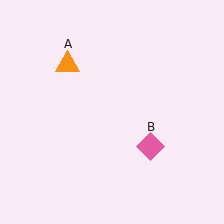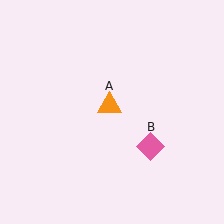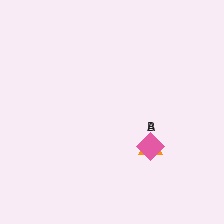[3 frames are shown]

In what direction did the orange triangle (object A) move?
The orange triangle (object A) moved down and to the right.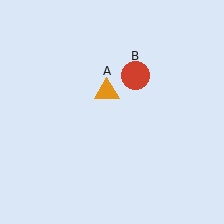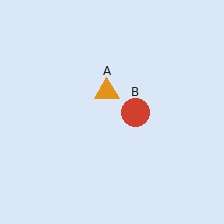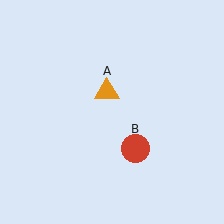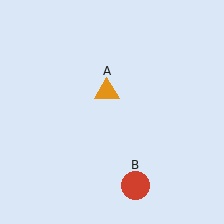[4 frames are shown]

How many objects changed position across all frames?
1 object changed position: red circle (object B).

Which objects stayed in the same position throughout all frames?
Orange triangle (object A) remained stationary.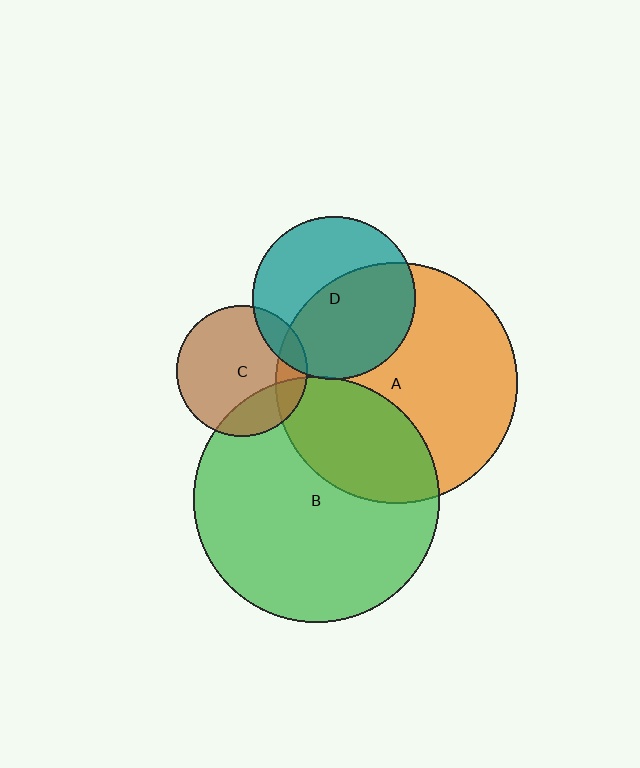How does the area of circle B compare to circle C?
Approximately 3.5 times.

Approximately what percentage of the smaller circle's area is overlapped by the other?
Approximately 30%.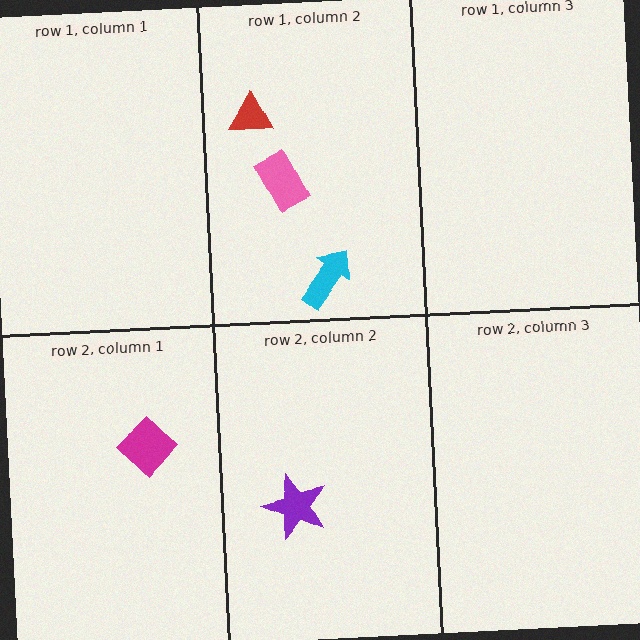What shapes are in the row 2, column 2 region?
The purple star.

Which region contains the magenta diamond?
The row 2, column 1 region.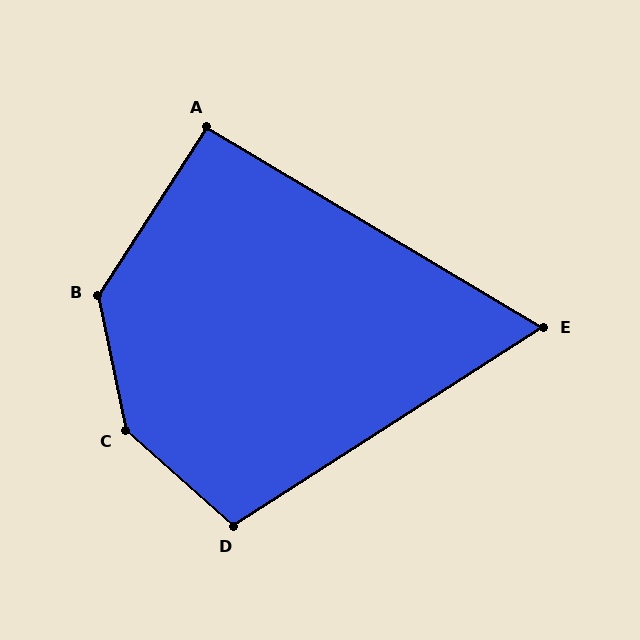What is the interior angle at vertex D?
Approximately 106 degrees (obtuse).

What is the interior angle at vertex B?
Approximately 135 degrees (obtuse).